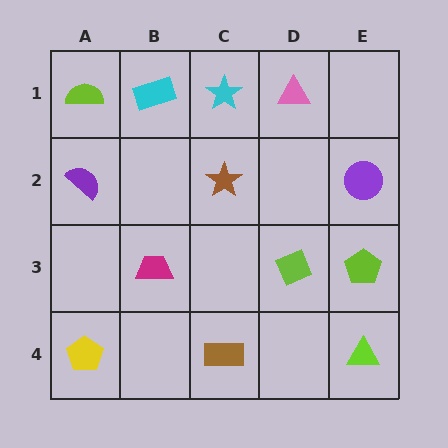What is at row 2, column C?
A brown star.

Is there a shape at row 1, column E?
No, that cell is empty.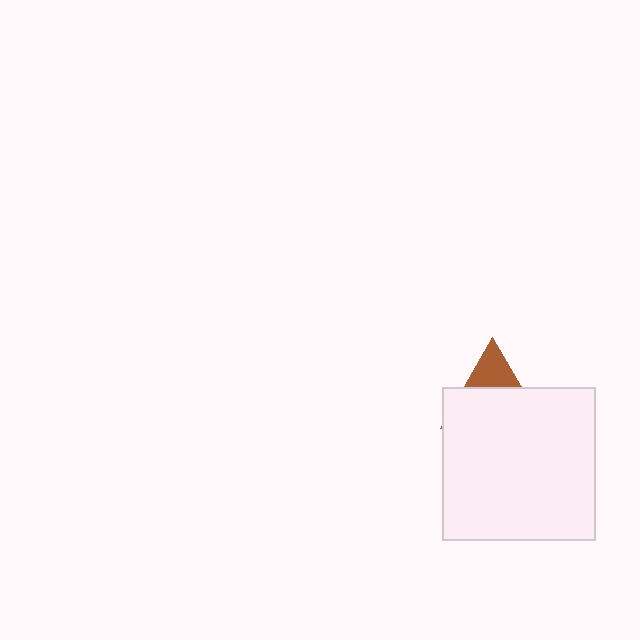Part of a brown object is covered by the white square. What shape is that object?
It is a triangle.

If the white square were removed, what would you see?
You would see the complete brown triangle.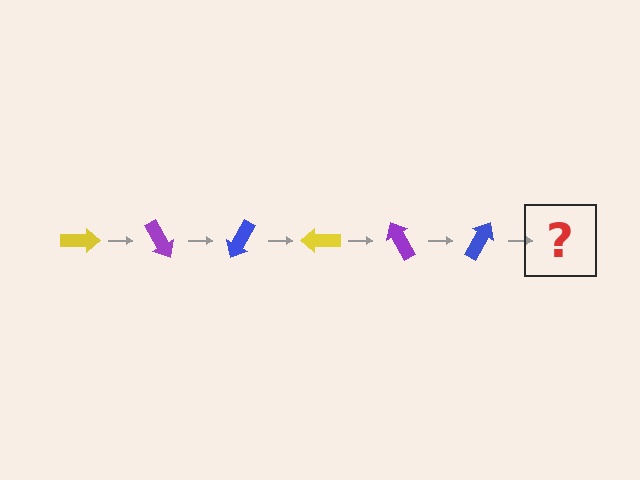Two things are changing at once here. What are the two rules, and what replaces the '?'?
The two rules are that it rotates 60 degrees each step and the color cycles through yellow, purple, and blue. The '?' should be a yellow arrow, rotated 360 degrees from the start.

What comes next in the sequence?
The next element should be a yellow arrow, rotated 360 degrees from the start.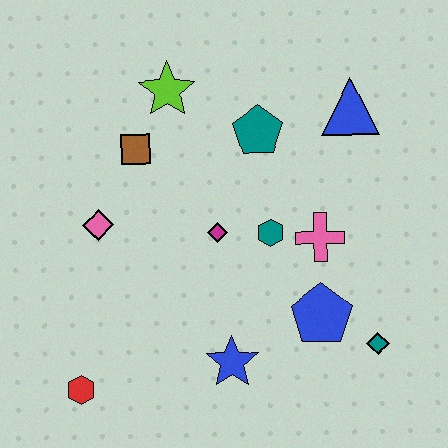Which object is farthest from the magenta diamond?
The red hexagon is farthest from the magenta diamond.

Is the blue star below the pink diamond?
Yes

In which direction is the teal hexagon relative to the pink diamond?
The teal hexagon is to the right of the pink diamond.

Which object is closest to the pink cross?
The teal hexagon is closest to the pink cross.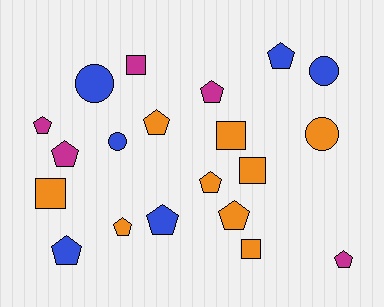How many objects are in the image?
There are 20 objects.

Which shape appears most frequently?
Pentagon, with 11 objects.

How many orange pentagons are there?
There are 4 orange pentagons.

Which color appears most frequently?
Orange, with 9 objects.